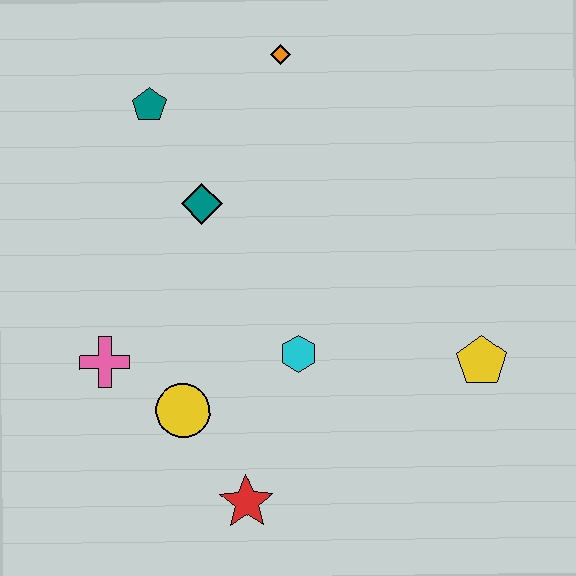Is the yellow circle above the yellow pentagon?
No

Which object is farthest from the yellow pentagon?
The teal pentagon is farthest from the yellow pentagon.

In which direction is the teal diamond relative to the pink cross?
The teal diamond is above the pink cross.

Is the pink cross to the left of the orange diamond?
Yes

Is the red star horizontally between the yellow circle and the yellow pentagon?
Yes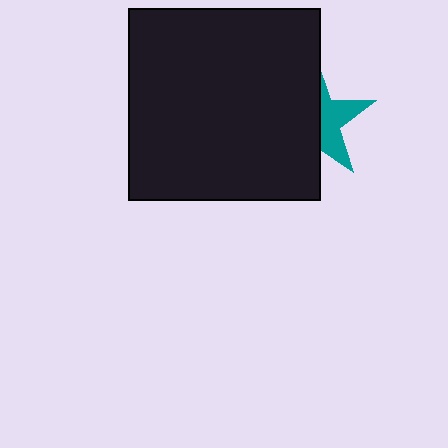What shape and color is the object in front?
The object in front is a black square.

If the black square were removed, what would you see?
You would see the complete teal star.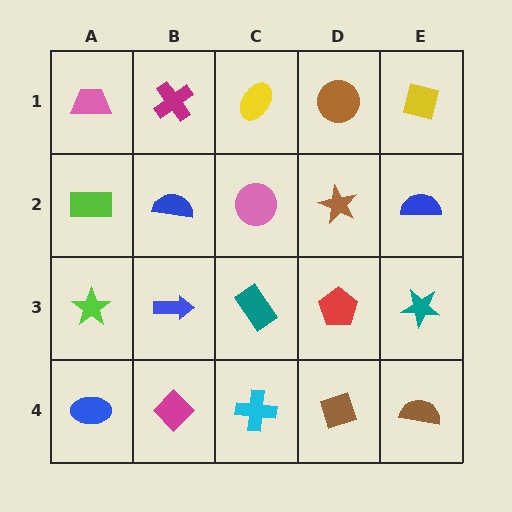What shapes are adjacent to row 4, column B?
A blue arrow (row 3, column B), a blue ellipse (row 4, column A), a cyan cross (row 4, column C).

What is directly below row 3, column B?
A magenta diamond.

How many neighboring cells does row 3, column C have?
4.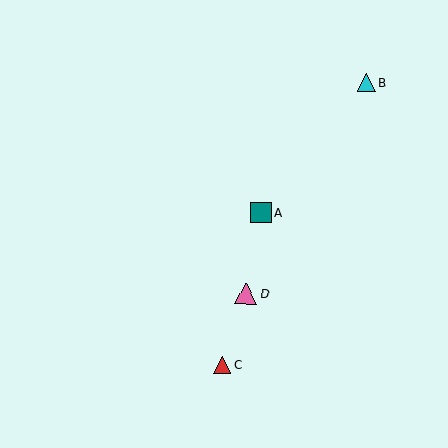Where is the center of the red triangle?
The center of the red triangle is at (222, 365).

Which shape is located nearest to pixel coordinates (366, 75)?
The cyan triangle (labeled B) at (366, 83) is nearest to that location.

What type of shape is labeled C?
Shape C is a red triangle.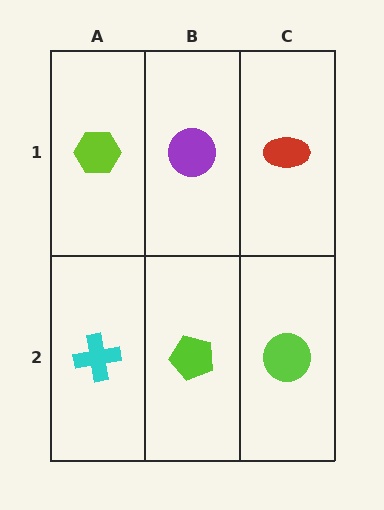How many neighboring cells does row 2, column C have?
2.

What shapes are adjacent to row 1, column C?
A lime circle (row 2, column C), a purple circle (row 1, column B).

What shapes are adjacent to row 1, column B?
A lime pentagon (row 2, column B), a lime hexagon (row 1, column A), a red ellipse (row 1, column C).